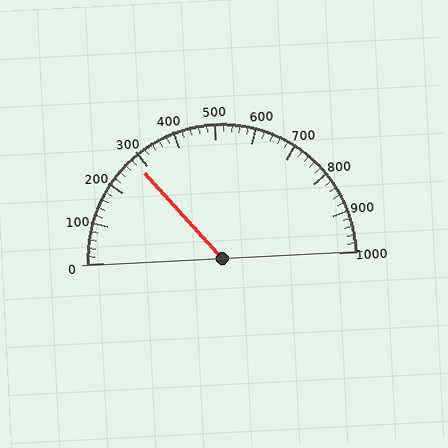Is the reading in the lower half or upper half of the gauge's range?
The reading is in the lower half of the range (0 to 1000).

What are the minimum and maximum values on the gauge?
The gauge ranges from 0 to 1000.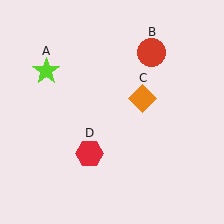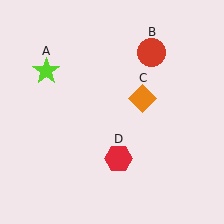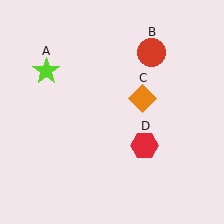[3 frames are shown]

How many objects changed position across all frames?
1 object changed position: red hexagon (object D).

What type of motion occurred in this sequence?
The red hexagon (object D) rotated counterclockwise around the center of the scene.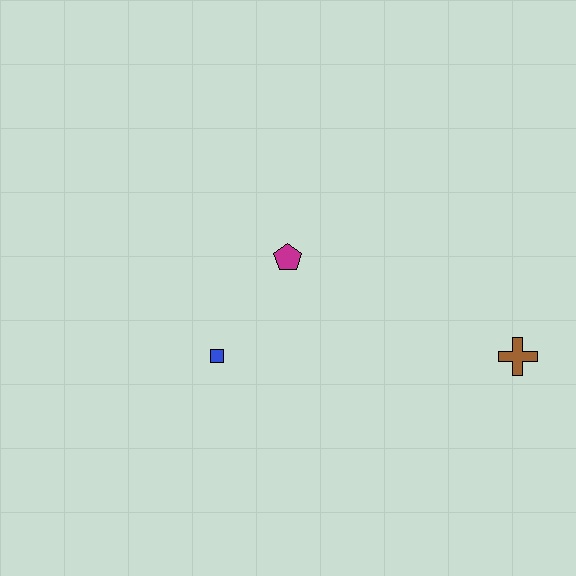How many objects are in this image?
There are 3 objects.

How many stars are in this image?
There are no stars.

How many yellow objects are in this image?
There are no yellow objects.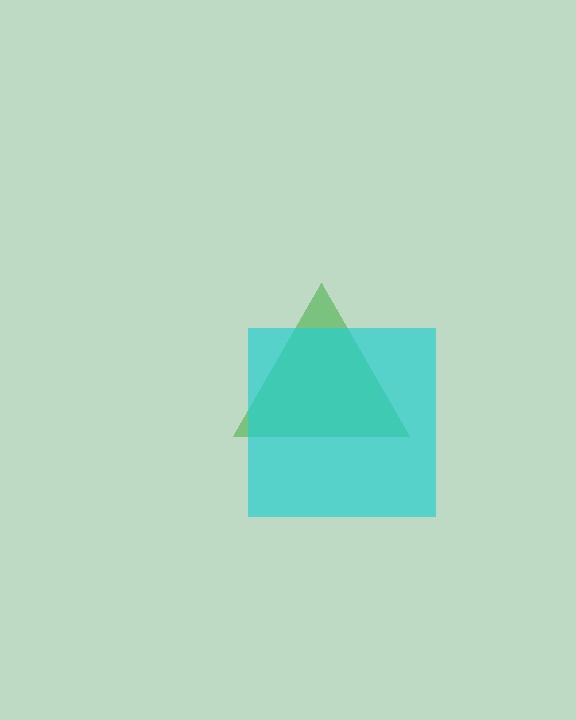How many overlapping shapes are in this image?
There are 2 overlapping shapes in the image.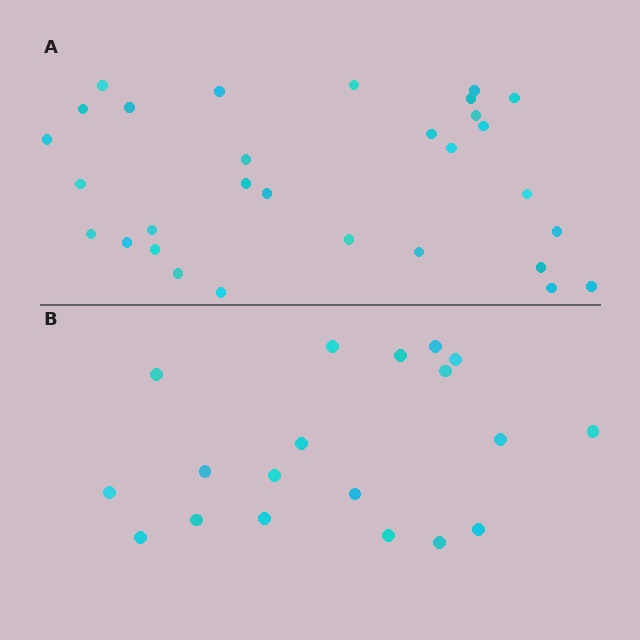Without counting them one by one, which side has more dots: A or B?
Region A (the top region) has more dots.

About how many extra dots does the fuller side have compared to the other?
Region A has roughly 12 or so more dots than region B.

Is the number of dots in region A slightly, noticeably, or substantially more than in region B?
Region A has substantially more. The ratio is roughly 1.6 to 1.